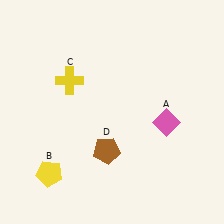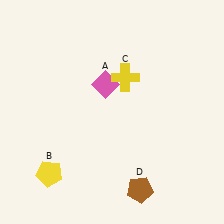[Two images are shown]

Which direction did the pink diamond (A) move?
The pink diamond (A) moved left.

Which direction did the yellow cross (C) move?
The yellow cross (C) moved right.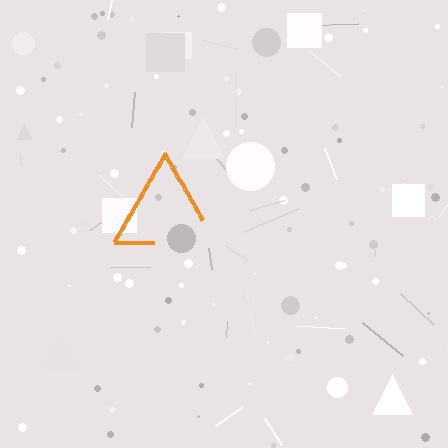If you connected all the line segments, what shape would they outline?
They would outline a triangle.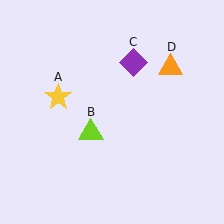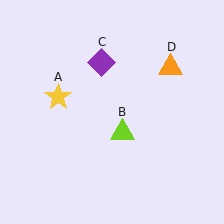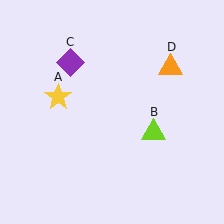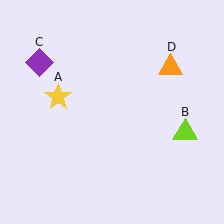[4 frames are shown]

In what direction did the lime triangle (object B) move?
The lime triangle (object B) moved right.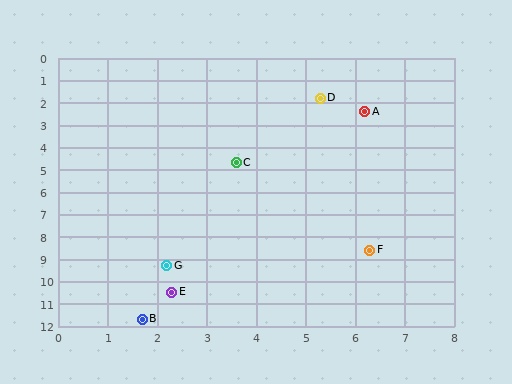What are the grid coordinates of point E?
Point E is at approximately (2.3, 10.5).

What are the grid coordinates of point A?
Point A is at approximately (6.2, 2.4).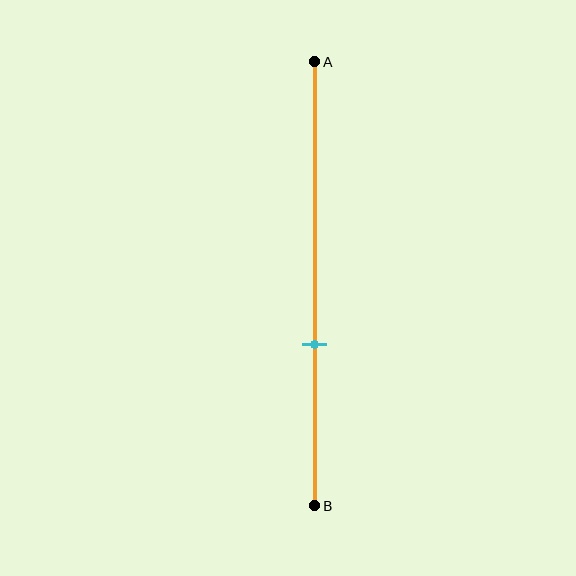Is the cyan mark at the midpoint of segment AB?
No, the mark is at about 65% from A, not at the 50% midpoint.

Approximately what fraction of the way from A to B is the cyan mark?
The cyan mark is approximately 65% of the way from A to B.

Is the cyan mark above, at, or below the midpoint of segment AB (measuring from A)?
The cyan mark is below the midpoint of segment AB.